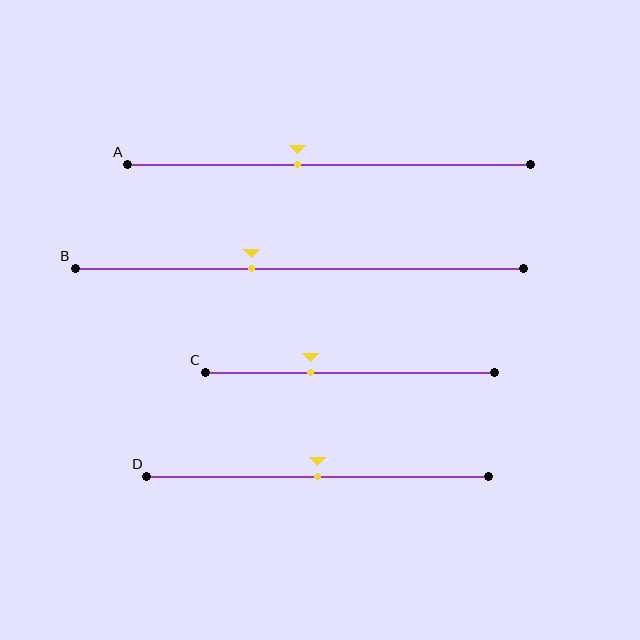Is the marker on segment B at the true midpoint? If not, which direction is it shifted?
No, the marker on segment B is shifted to the left by about 11% of the segment length.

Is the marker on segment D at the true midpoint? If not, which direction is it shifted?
Yes, the marker on segment D is at the true midpoint.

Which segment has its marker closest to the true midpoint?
Segment D has its marker closest to the true midpoint.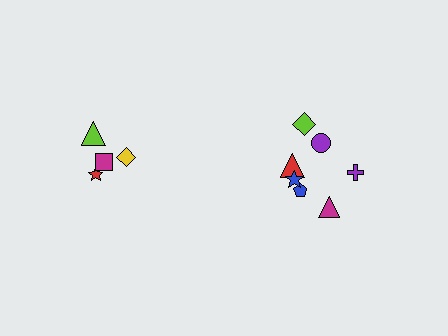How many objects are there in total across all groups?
There are 11 objects.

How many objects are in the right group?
There are 7 objects.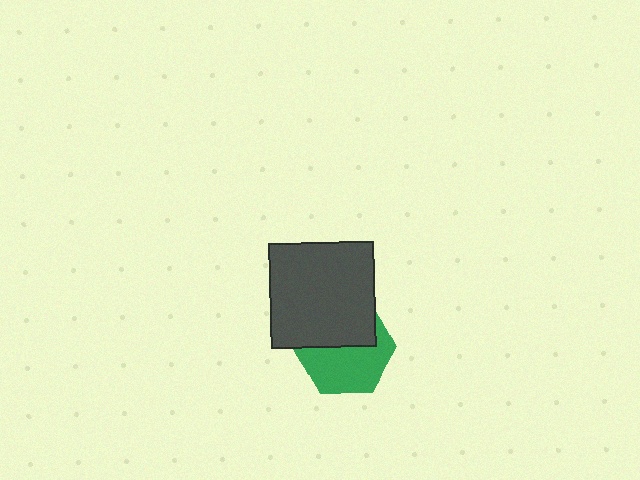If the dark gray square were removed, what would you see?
You would see the complete green hexagon.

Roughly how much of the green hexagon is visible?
About half of it is visible (roughly 57%).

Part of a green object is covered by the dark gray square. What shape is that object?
It is a hexagon.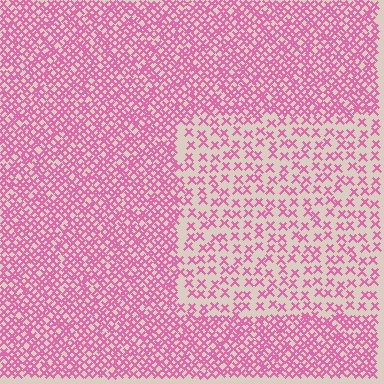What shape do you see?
I see a rectangle.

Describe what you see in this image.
The image contains small pink elements arranged at two different densities. A rectangle-shaped region is visible where the elements are less densely packed than the surrounding area.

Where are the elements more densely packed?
The elements are more densely packed outside the rectangle boundary.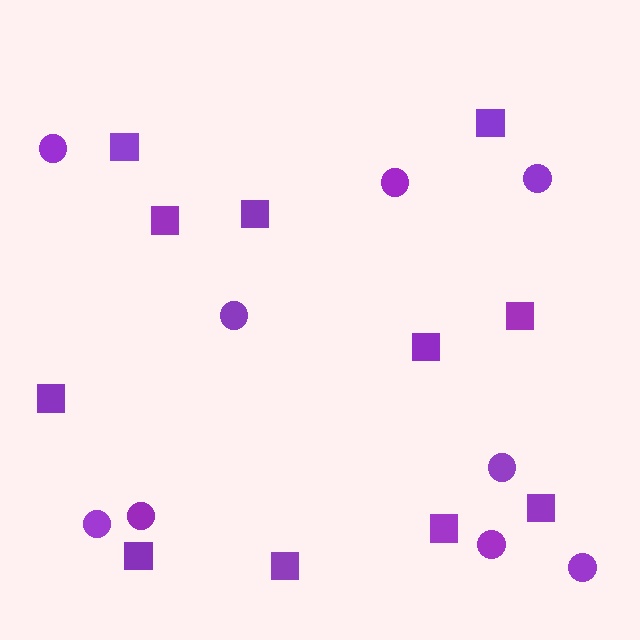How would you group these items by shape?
There are 2 groups: one group of squares (11) and one group of circles (9).